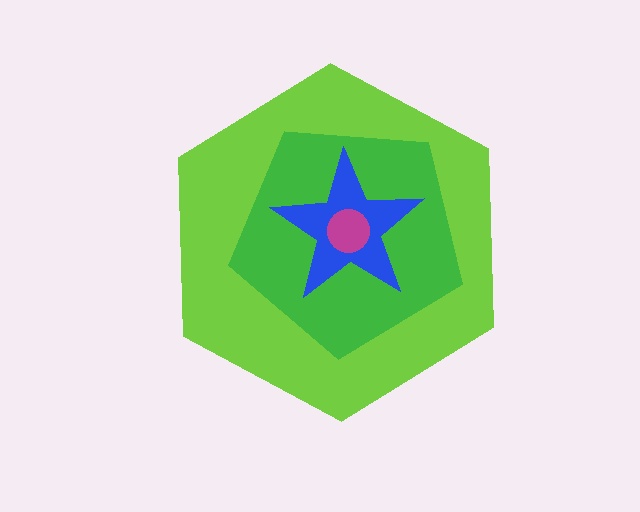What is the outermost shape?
The lime hexagon.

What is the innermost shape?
The magenta circle.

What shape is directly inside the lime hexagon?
The green pentagon.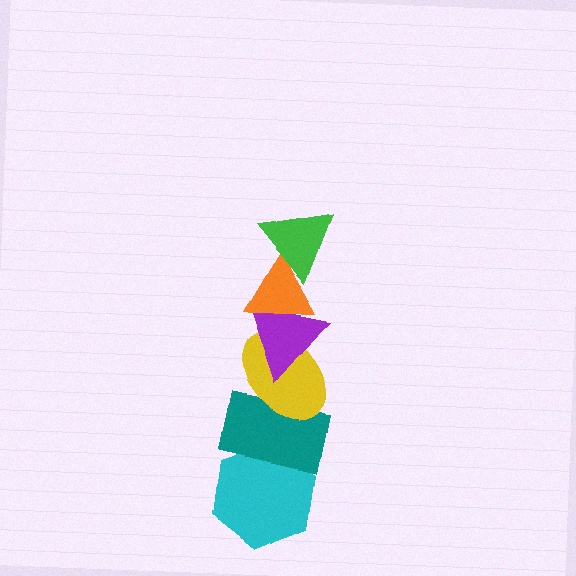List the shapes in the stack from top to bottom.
From top to bottom: the green triangle, the orange triangle, the purple triangle, the yellow ellipse, the teal rectangle, the cyan hexagon.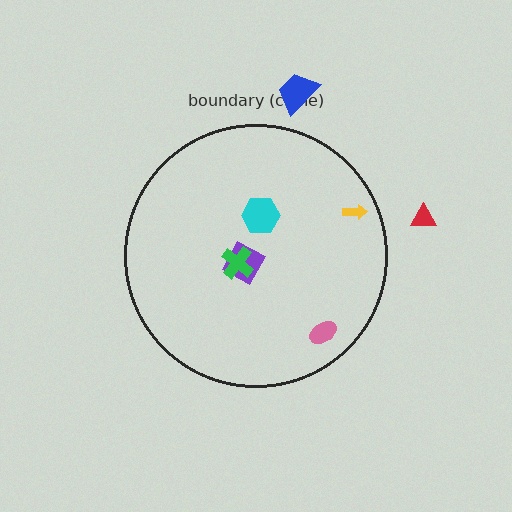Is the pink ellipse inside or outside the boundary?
Inside.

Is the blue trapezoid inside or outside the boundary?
Outside.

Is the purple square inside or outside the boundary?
Inside.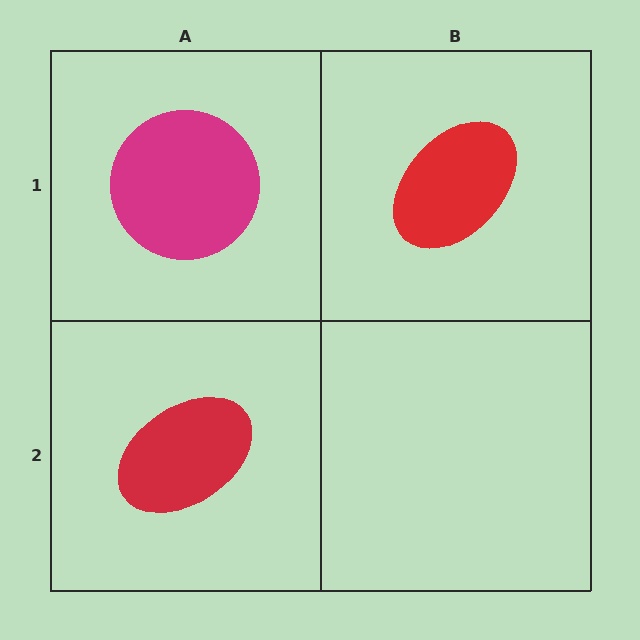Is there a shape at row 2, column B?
No, that cell is empty.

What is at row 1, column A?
A magenta circle.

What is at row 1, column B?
A red ellipse.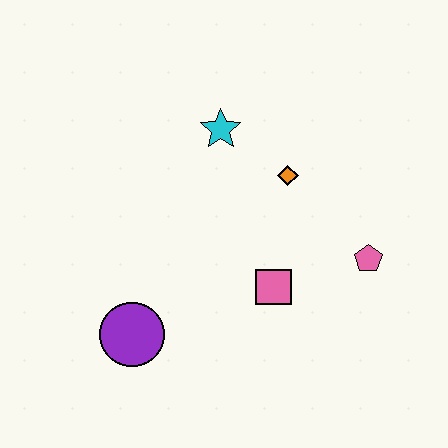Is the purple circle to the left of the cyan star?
Yes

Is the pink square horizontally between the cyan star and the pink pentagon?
Yes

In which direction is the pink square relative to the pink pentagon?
The pink square is to the left of the pink pentagon.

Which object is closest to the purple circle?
The pink square is closest to the purple circle.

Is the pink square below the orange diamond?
Yes